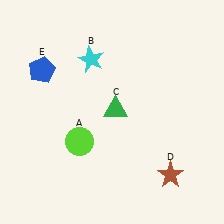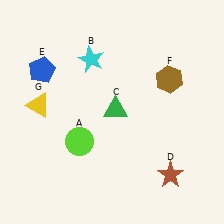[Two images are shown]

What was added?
A brown hexagon (F), a yellow triangle (G) were added in Image 2.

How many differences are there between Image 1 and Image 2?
There are 2 differences between the two images.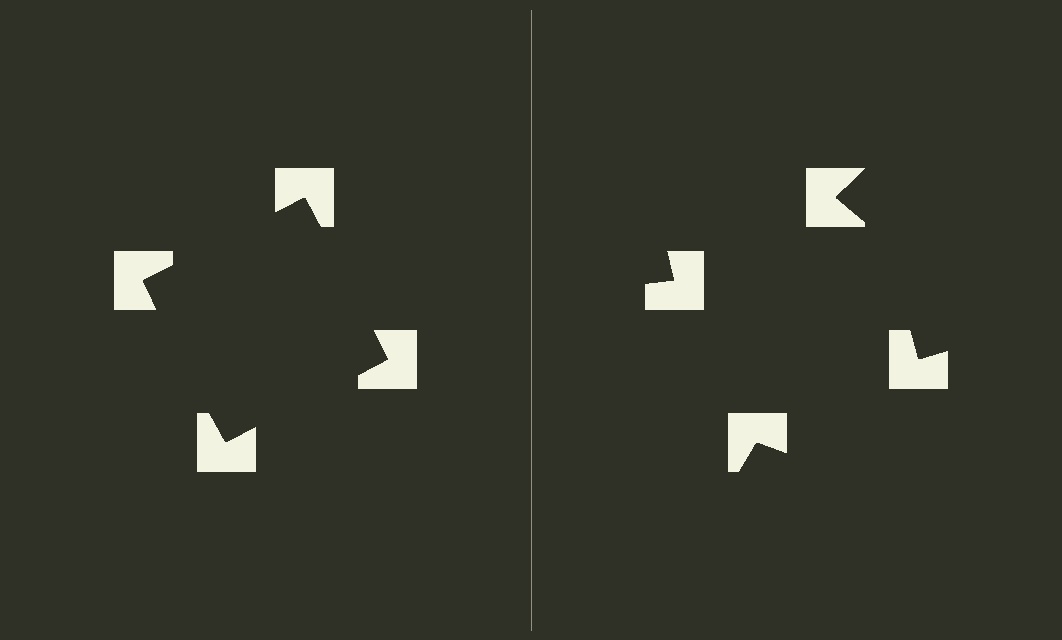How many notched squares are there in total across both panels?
8 — 4 on each side.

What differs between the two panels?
The notched squares are positioned identically on both sides; only the wedge orientations differ. On the left they align to a square; on the right they are misaligned.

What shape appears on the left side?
An illusory square.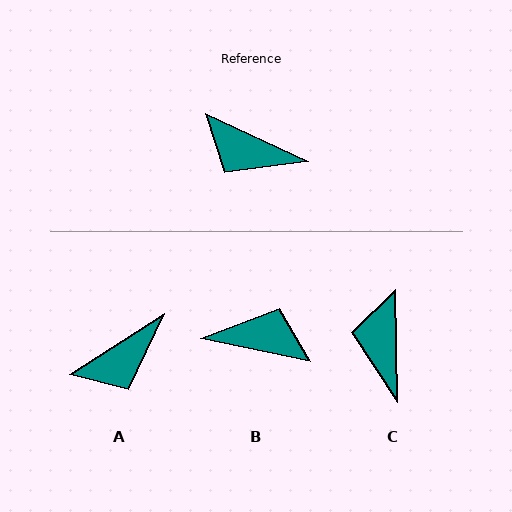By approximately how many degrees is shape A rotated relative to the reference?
Approximately 58 degrees counter-clockwise.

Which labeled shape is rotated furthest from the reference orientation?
B, about 167 degrees away.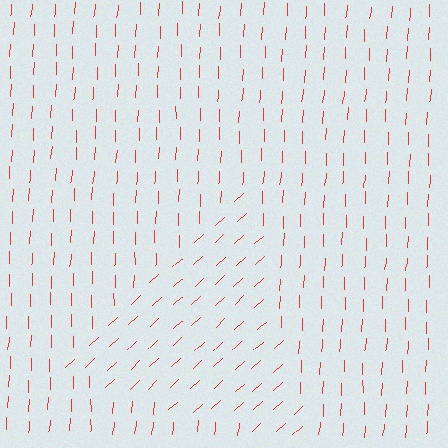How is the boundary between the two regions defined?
The boundary is defined purely by a change in line orientation (approximately 45 degrees difference). All lines are the same color and thickness.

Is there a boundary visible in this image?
Yes, there is a texture boundary formed by a change in line orientation.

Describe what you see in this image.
The image is filled with small red line segments. A triangle region in the image has lines oriented differently from the surrounding lines, creating a visible texture boundary.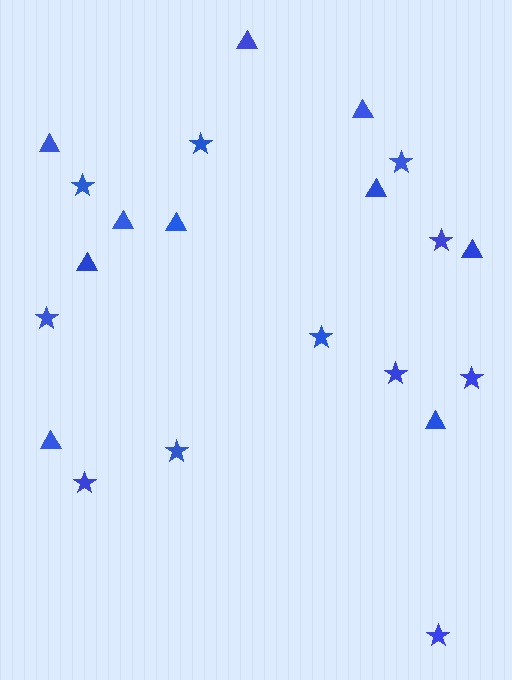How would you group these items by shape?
There are 2 groups: one group of triangles (10) and one group of stars (11).